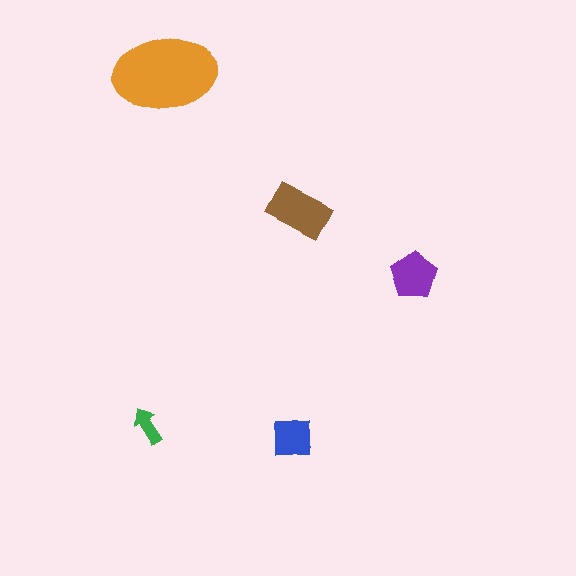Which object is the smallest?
The green arrow.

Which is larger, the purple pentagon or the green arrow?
The purple pentagon.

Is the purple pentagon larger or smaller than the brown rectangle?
Smaller.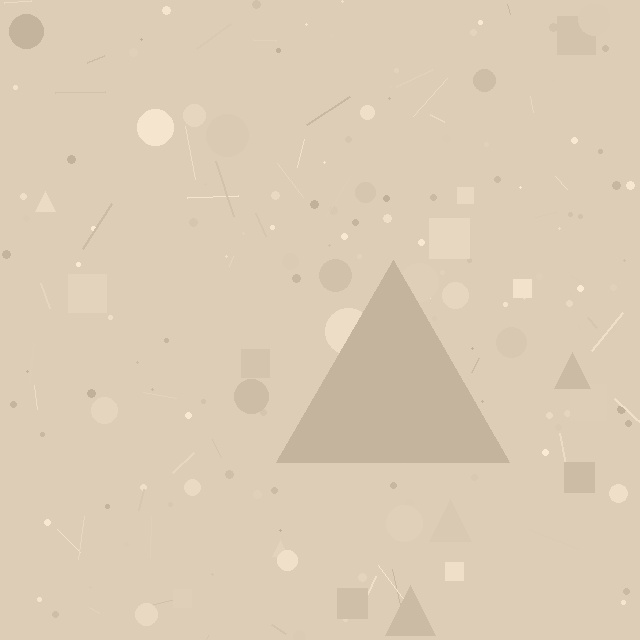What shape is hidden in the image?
A triangle is hidden in the image.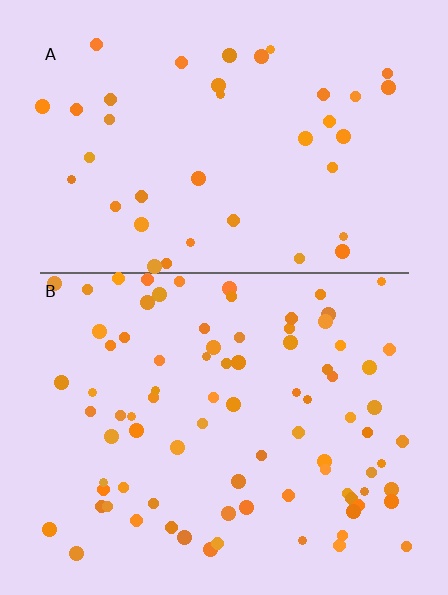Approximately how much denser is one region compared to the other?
Approximately 2.1× — region B over region A.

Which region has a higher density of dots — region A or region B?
B (the bottom).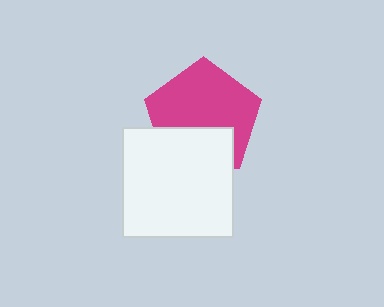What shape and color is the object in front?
The object in front is a white square.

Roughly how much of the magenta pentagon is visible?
Most of it is visible (roughly 66%).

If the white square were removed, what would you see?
You would see the complete magenta pentagon.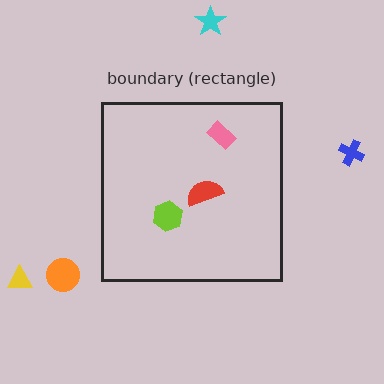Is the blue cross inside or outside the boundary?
Outside.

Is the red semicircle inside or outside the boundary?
Inside.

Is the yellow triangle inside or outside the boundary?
Outside.